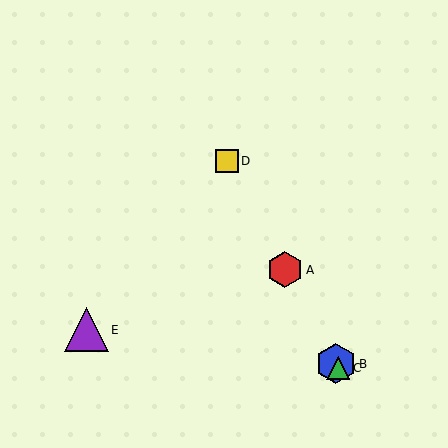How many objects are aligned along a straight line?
4 objects (A, B, C, D) are aligned along a straight line.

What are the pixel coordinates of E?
Object E is at (87, 330).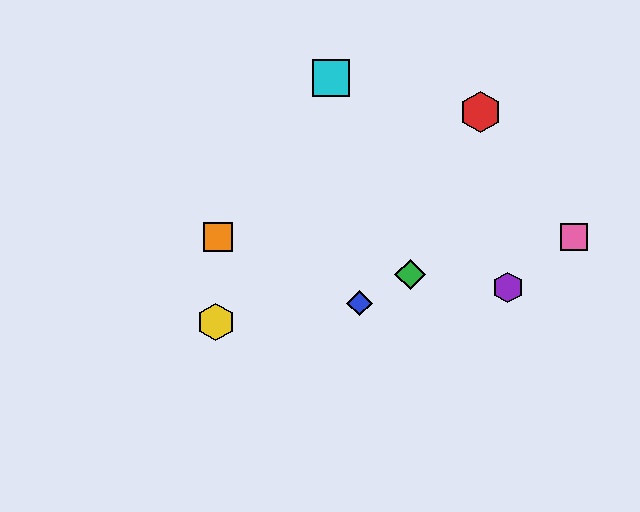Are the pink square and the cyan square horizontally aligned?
No, the pink square is at y≈237 and the cyan square is at y≈78.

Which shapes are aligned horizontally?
The orange square, the pink square are aligned horizontally.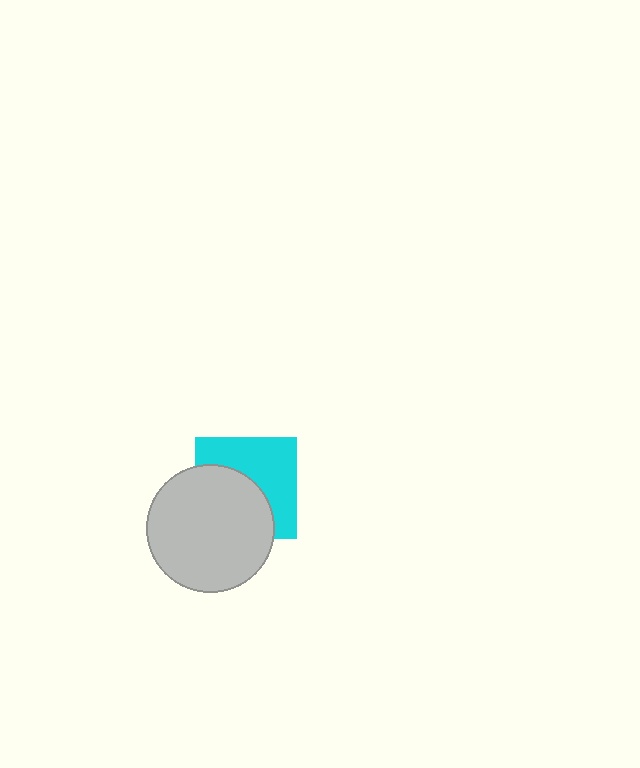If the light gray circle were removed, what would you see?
You would see the complete cyan square.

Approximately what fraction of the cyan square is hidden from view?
Roughly 49% of the cyan square is hidden behind the light gray circle.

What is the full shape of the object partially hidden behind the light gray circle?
The partially hidden object is a cyan square.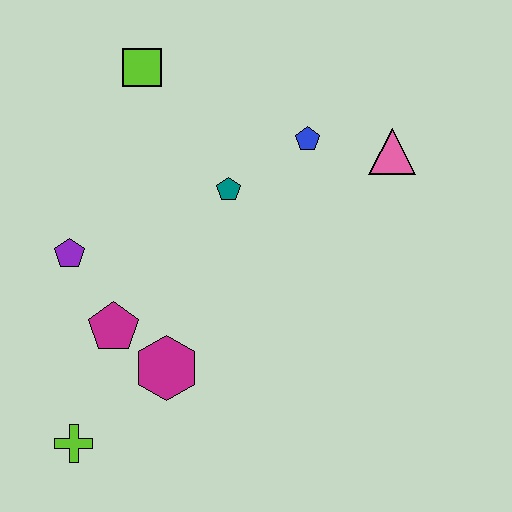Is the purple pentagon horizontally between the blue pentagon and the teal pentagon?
No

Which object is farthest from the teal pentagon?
The lime cross is farthest from the teal pentagon.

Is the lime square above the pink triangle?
Yes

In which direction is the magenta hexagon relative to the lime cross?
The magenta hexagon is to the right of the lime cross.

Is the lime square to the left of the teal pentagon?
Yes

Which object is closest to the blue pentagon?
The pink triangle is closest to the blue pentagon.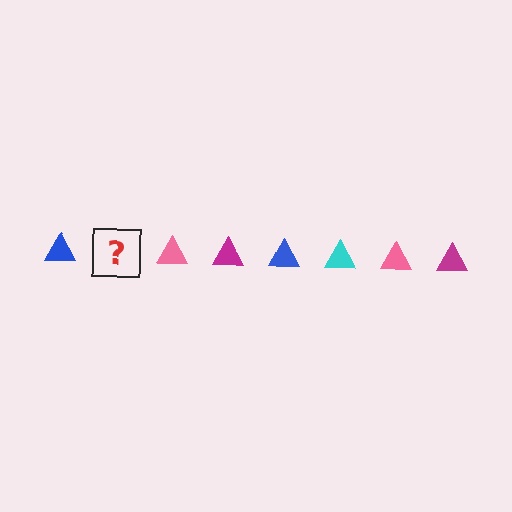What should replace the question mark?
The question mark should be replaced with a cyan triangle.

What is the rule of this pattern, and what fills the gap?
The rule is that the pattern cycles through blue, cyan, pink, magenta triangles. The gap should be filled with a cyan triangle.